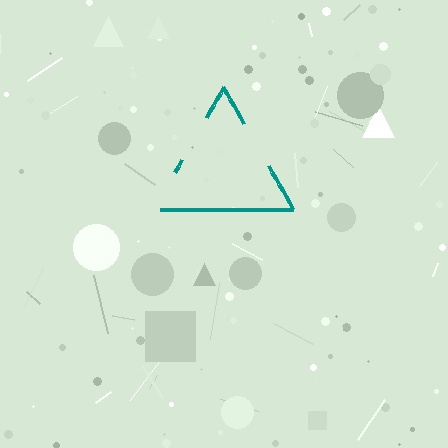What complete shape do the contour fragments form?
The contour fragments form a triangle.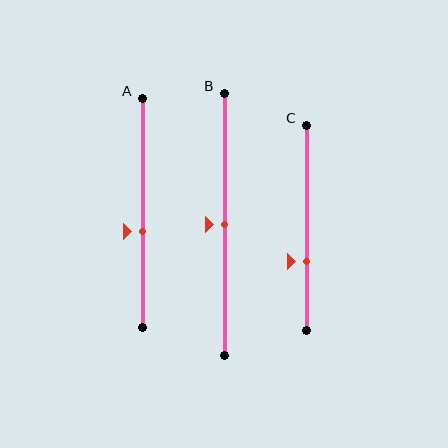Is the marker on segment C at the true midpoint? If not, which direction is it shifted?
No, the marker on segment C is shifted downward by about 16% of the segment length.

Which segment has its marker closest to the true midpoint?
Segment B has its marker closest to the true midpoint.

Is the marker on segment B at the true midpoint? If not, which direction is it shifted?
Yes, the marker on segment B is at the true midpoint.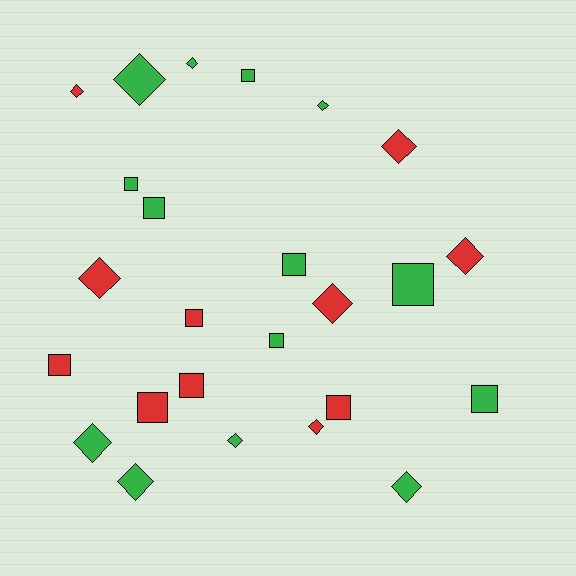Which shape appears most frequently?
Diamond, with 13 objects.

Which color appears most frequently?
Green, with 14 objects.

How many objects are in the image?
There are 25 objects.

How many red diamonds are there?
There are 6 red diamonds.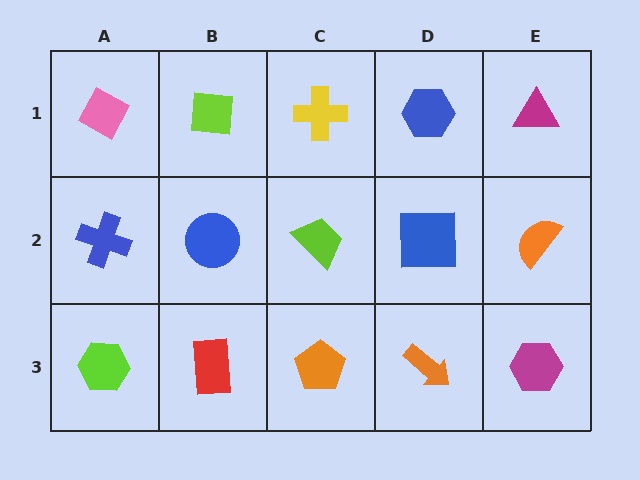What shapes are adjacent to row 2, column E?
A magenta triangle (row 1, column E), a magenta hexagon (row 3, column E), a blue square (row 2, column D).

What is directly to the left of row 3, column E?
An orange arrow.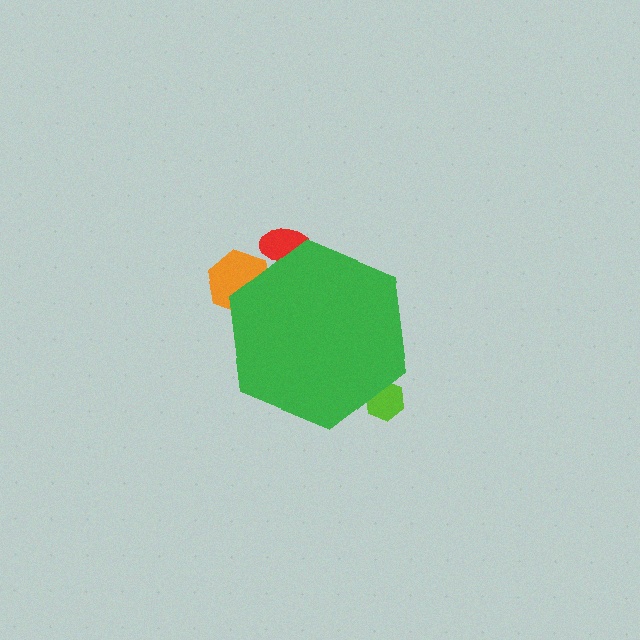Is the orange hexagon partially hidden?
Yes, the orange hexagon is partially hidden behind the green hexagon.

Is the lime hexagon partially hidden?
Yes, the lime hexagon is partially hidden behind the green hexagon.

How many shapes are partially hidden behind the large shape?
3 shapes are partially hidden.